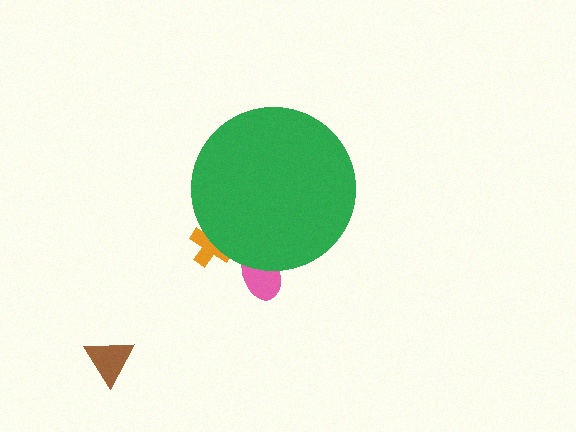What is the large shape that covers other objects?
A green circle.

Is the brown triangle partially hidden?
No, the brown triangle is fully visible.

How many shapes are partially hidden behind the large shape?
2 shapes are partially hidden.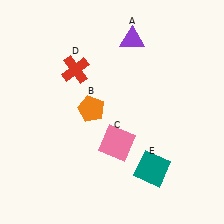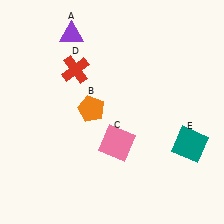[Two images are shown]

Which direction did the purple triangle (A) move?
The purple triangle (A) moved left.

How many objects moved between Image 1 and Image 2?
2 objects moved between the two images.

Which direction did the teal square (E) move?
The teal square (E) moved right.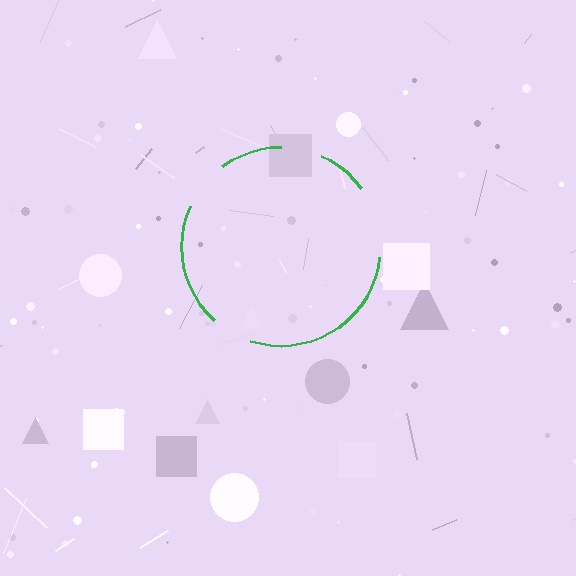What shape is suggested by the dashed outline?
The dashed outline suggests a circle.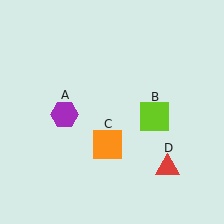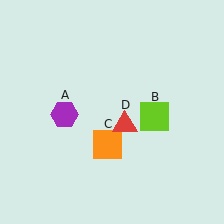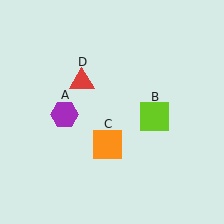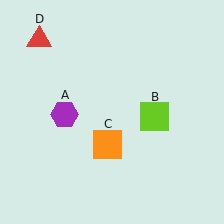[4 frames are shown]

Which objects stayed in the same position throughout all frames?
Purple hexagon (object A) and lime square (object B) and orange square (object C) remained stationary.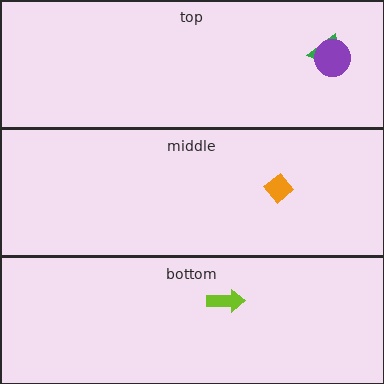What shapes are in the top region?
The green triangle, the purple circle.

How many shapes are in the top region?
2.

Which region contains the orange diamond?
The middle region.